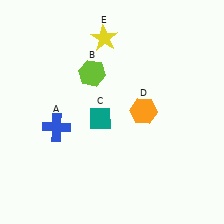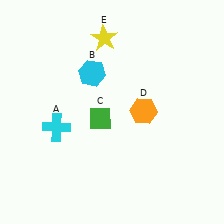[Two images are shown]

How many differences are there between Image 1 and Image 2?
There are 3 differences between the two images.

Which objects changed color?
A changed from blue to cyan. B changed from lime to cyan. C changed from teal to green.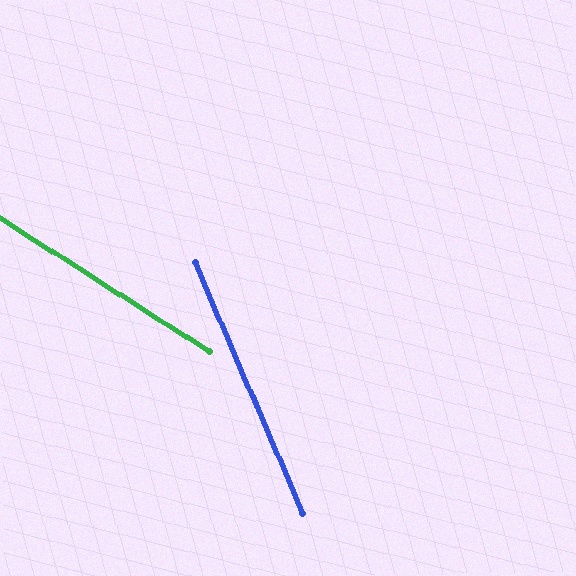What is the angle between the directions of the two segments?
Approximately 34 degrees.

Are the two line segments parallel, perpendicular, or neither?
Neither parallel nor perpendicular — they differ by about 34°.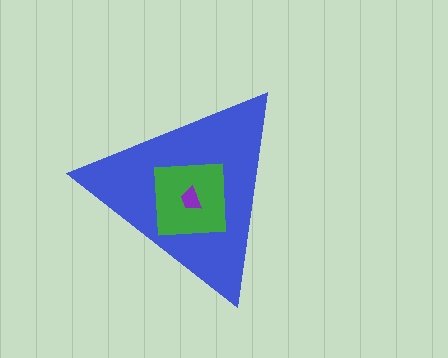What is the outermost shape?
The blue triangle.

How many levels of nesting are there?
3.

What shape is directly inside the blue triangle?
The green square.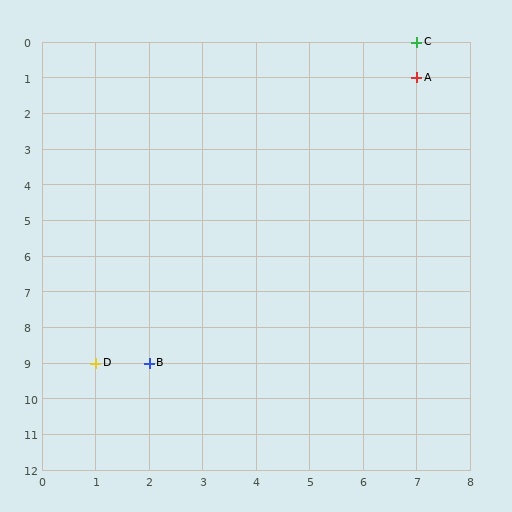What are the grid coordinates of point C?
Point C is at grid coordinates (7, 0).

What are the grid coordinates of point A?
Point A is at grid coordinates (7, 1).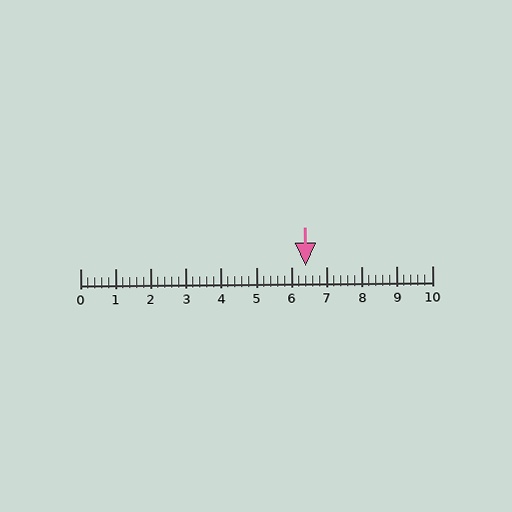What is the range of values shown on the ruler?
The ruler shows values from 0 to 10.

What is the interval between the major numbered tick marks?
The major tick marks are spaced 1 units apart.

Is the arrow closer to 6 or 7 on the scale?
The arrow is closer to 6.